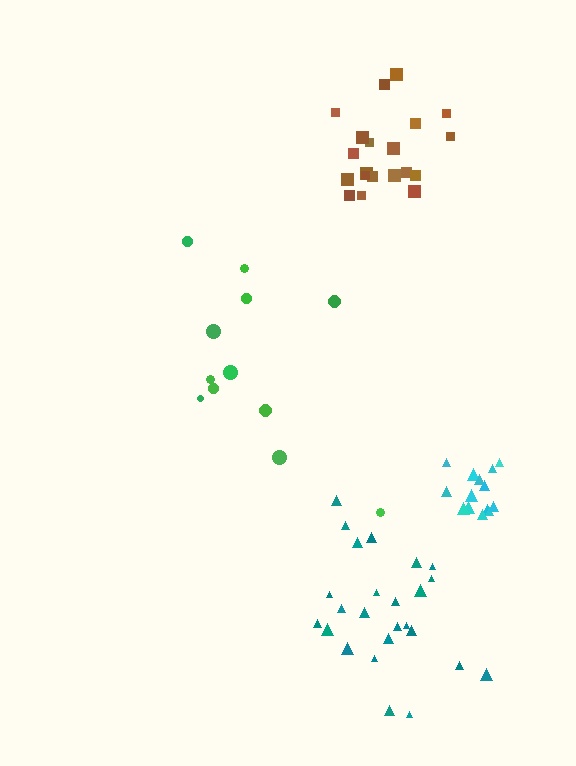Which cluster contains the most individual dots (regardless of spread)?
Teal (25).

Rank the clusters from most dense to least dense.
cyan, brown, teal, green.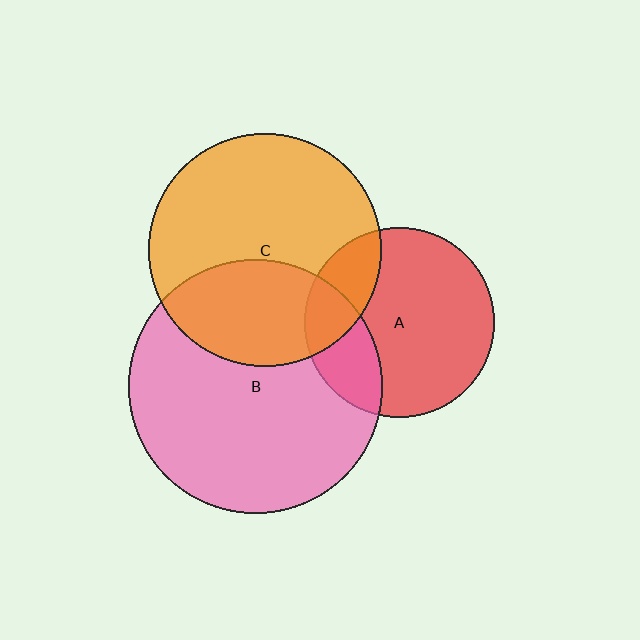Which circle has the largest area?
Circle B (pink).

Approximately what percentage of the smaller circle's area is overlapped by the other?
Approximately 25%.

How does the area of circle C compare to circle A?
Approximately 1.5 times.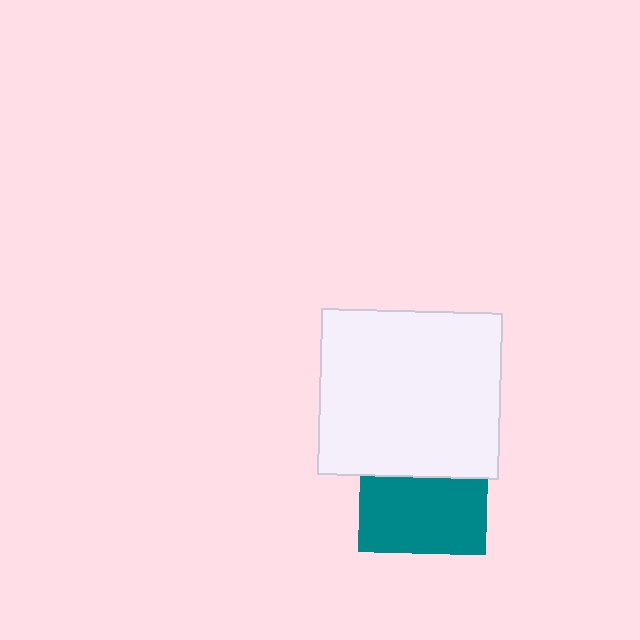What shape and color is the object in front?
The object in front is a white rectangle.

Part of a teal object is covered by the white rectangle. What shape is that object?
It is a square.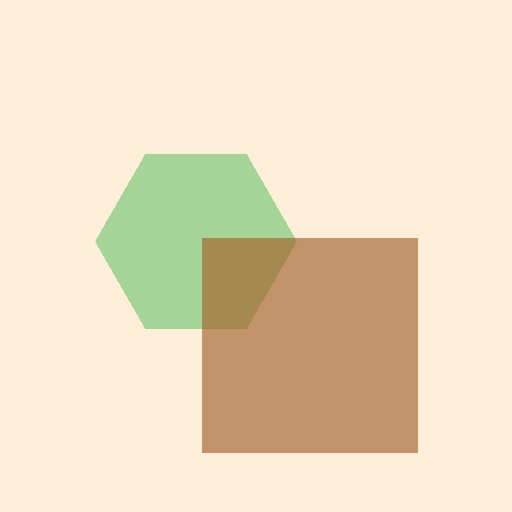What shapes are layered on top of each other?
The layered shapes are: a green hexagon, a brown square.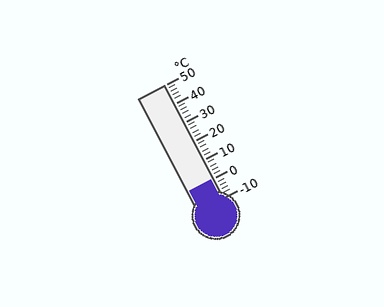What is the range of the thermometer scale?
The thermometer scale ranges from -10°C to 50°C.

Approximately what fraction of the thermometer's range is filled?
The thermometer is filled to approximately 15% of its range.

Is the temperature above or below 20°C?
The temperature is below 20°C.